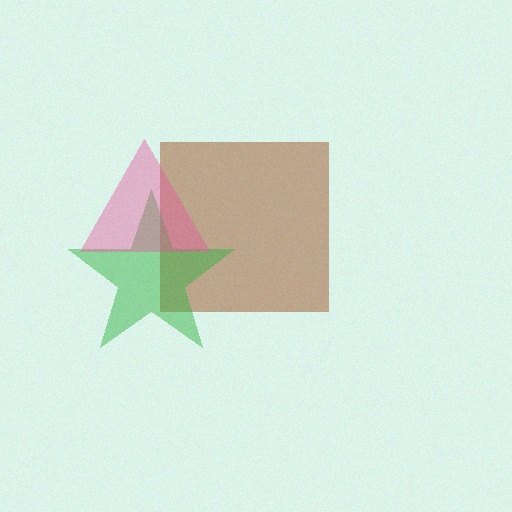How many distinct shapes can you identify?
There are 3 distinct shapes: a brown square, a green star, a pink triangle.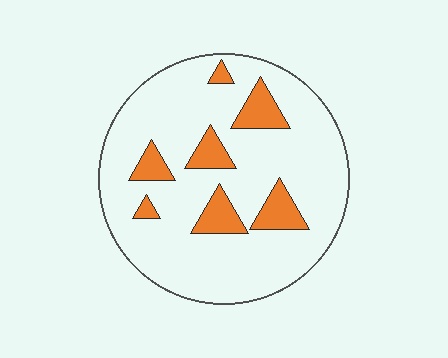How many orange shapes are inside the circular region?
7.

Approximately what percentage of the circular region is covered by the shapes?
Approximately 15%.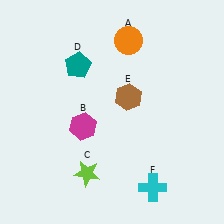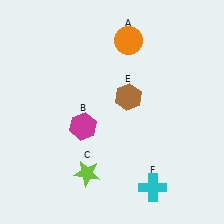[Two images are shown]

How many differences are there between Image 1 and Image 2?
There is 1 difference between the two images.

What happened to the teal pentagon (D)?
The teal pentagon (D) was removed in Image 2. It was in the top-left area of Image 1.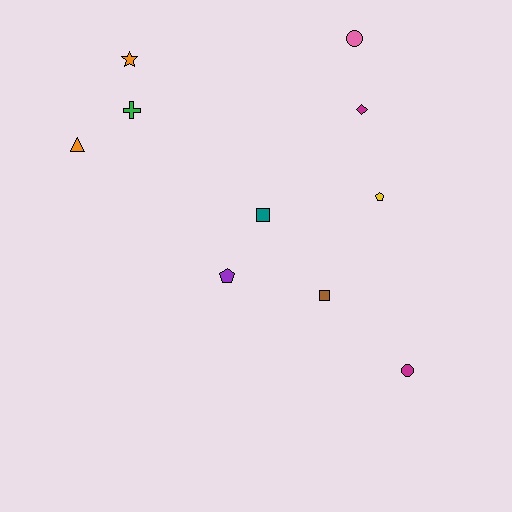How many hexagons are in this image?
There are no hexagons.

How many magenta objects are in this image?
There are 2 magenta objects.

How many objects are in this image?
There are 10 objects.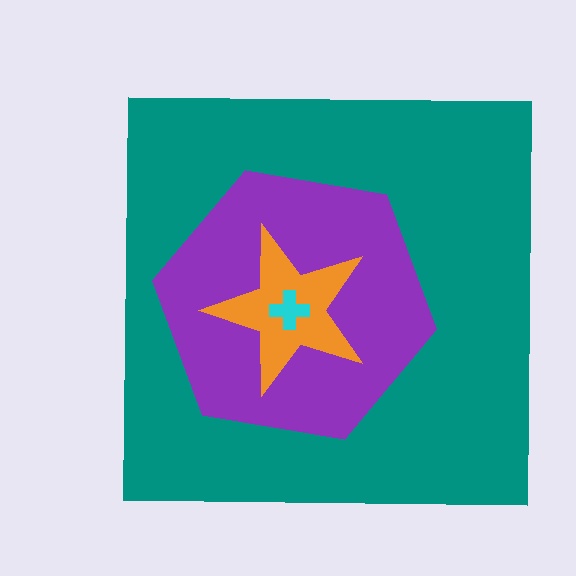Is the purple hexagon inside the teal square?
Yes.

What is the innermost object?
The cyan cross.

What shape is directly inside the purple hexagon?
The orange star.